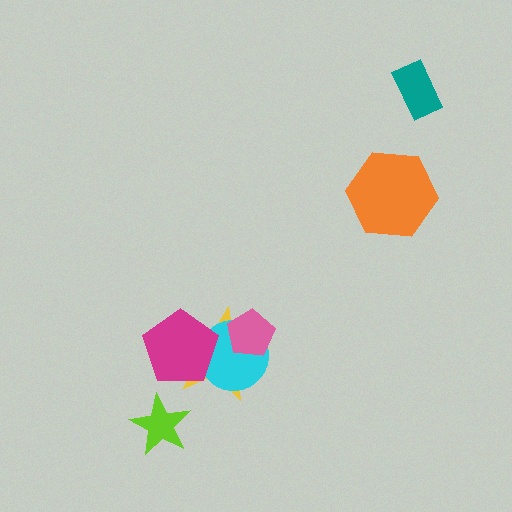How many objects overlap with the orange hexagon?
0 objects overlap with the orange hexagon.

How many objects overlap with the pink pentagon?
2 objects overlap with the pink pentagon.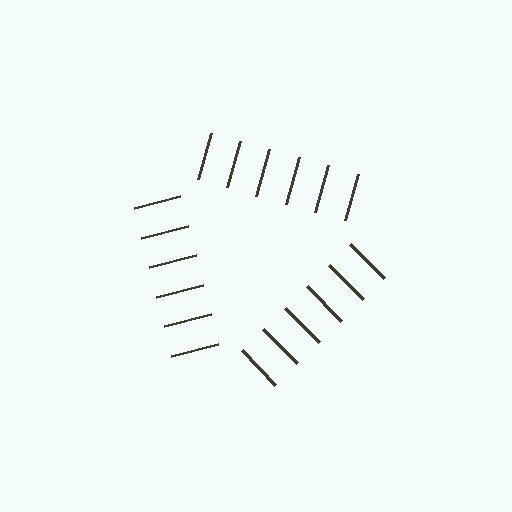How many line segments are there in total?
18 — 6 along each of the 3 edges.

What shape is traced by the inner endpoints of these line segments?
An illusory triangle — the line segments terminate on its edges but no continuous stroke is drawn.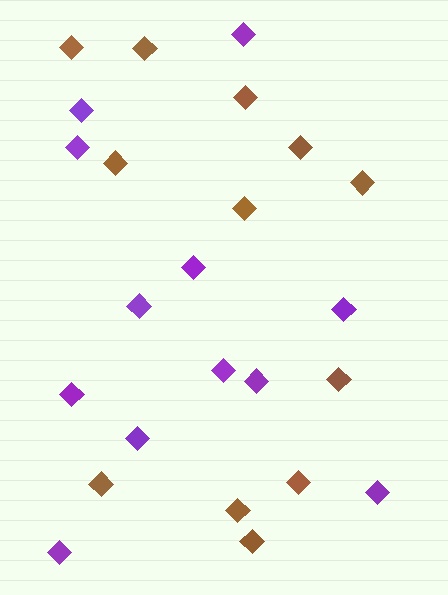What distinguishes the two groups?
There are 2 groups: one group of purple diamonds (12) and one group of brown diamonds (12).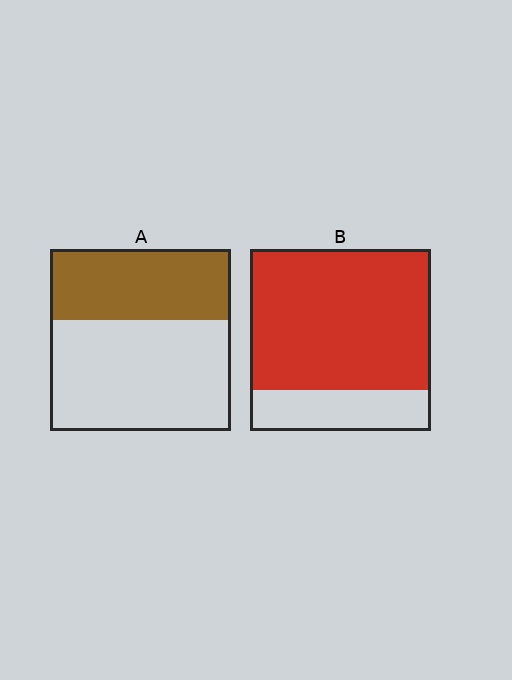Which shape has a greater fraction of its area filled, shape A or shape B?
Shape B.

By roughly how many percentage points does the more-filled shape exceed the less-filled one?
By roughly 40 percentage points (B over A).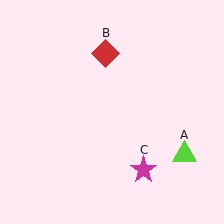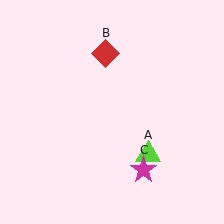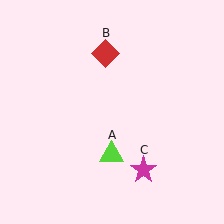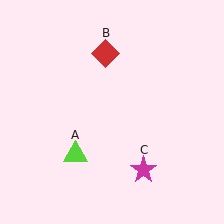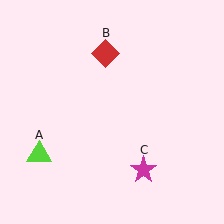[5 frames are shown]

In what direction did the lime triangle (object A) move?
The lime triangle (object A) moved left.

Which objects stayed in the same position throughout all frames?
Red diamond (object B) and magenta star (object C) remained stationary.